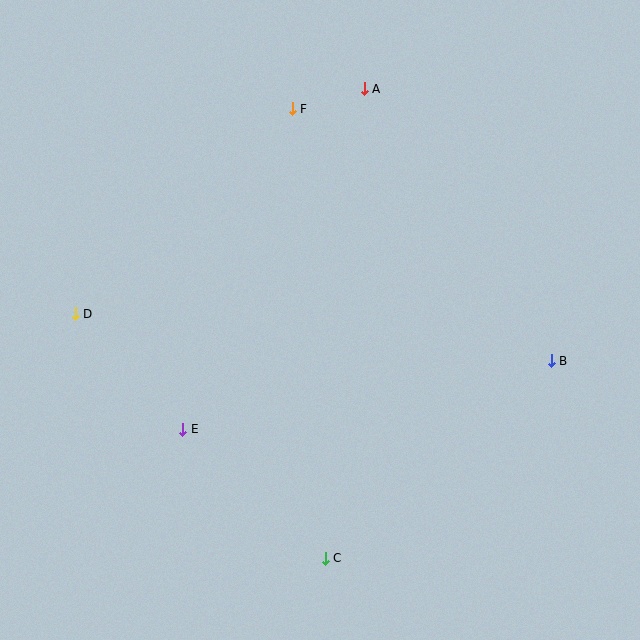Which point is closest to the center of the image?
Point E at (183, 429) is closest to the center.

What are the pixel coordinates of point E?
Point E is at (183, 429).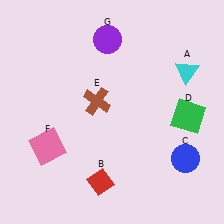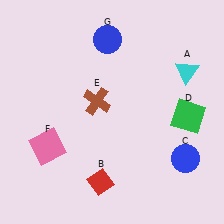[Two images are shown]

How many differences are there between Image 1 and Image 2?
There is 1 difference between the two images.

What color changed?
The circle (G) changed from purple in Image 1 to blue in Image 2.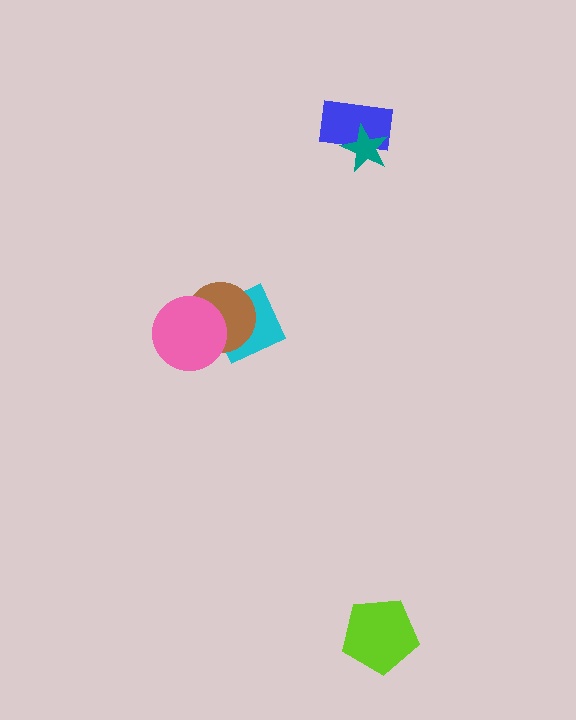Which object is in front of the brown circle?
The pink circle is in front of the brown circle.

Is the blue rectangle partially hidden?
Yes, it is partially covered by another shape.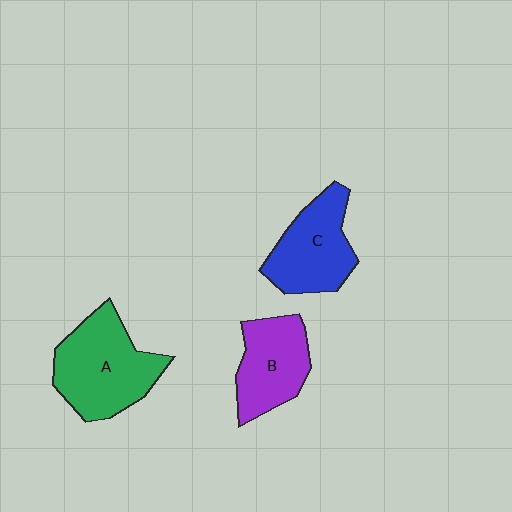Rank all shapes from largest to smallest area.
From largest to smallest: A (green), C (blue), B (purple).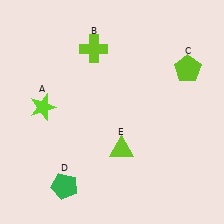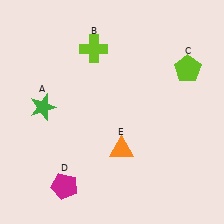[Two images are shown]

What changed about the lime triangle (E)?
In Image 1, E is lime. In Image 2, it changed to orange.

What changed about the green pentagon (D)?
In Image 1, D is green. In Image 2, it changed to magenta.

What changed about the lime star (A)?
In Image 1, A is lime. In Image 2, it changed to green.